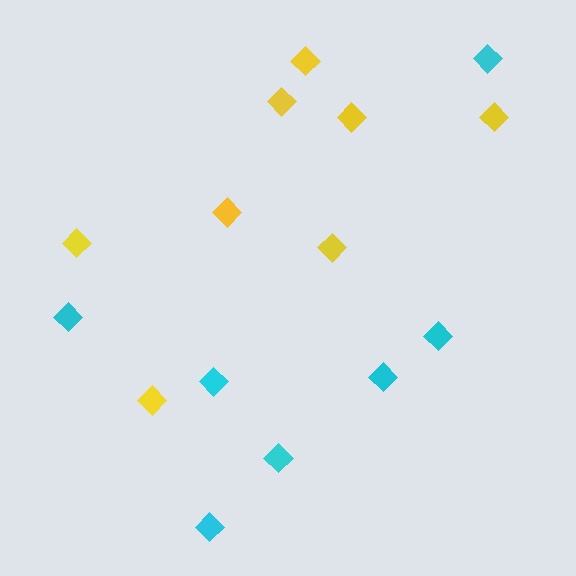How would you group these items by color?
There are 2 groups: one group of cyan diamonds (7) and one group of yellow diamonds (8).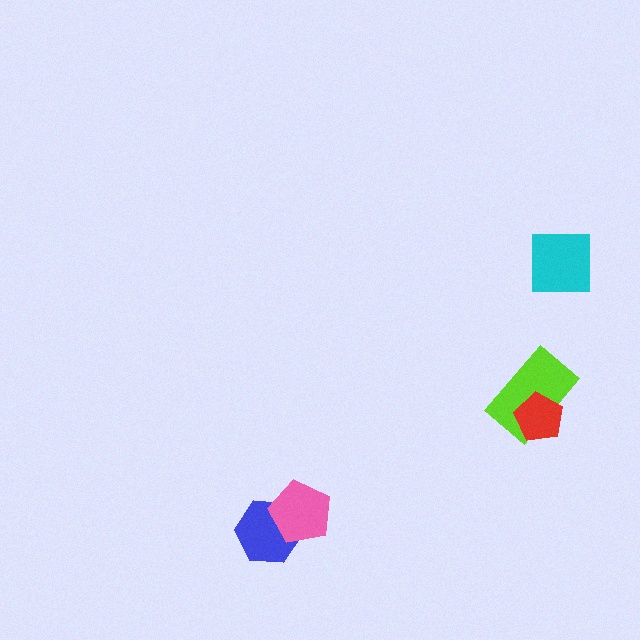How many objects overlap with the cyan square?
0 objects overlap with the cyan square.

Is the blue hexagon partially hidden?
Yes, it is partially covered by another shape.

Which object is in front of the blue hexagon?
The pink pentagon is in front of the blue hexagon.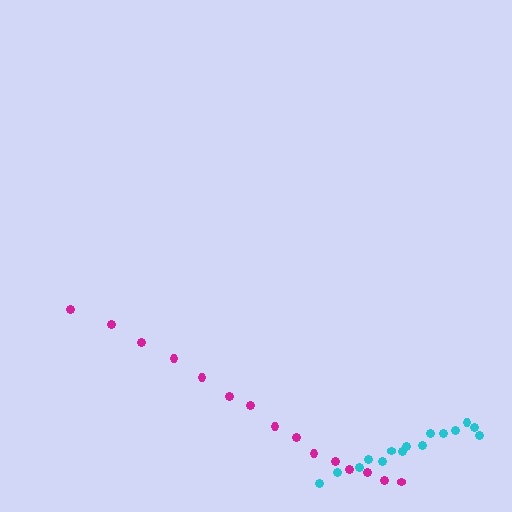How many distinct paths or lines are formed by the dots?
There are 2 distinct paths.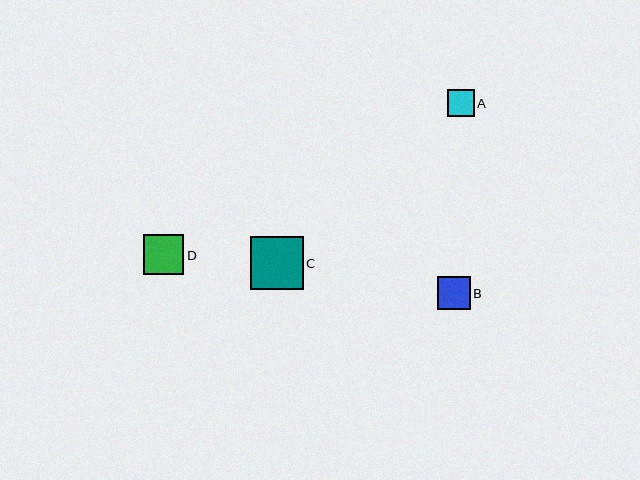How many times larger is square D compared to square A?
Square D is approximately 1.5 times the size of square A.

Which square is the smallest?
Square A is the smallest with a size of approximately 27 pixels.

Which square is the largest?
Square C is the largest with a size of approximately 53 pixels.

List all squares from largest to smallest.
From largest to smallest: C, D, B, A.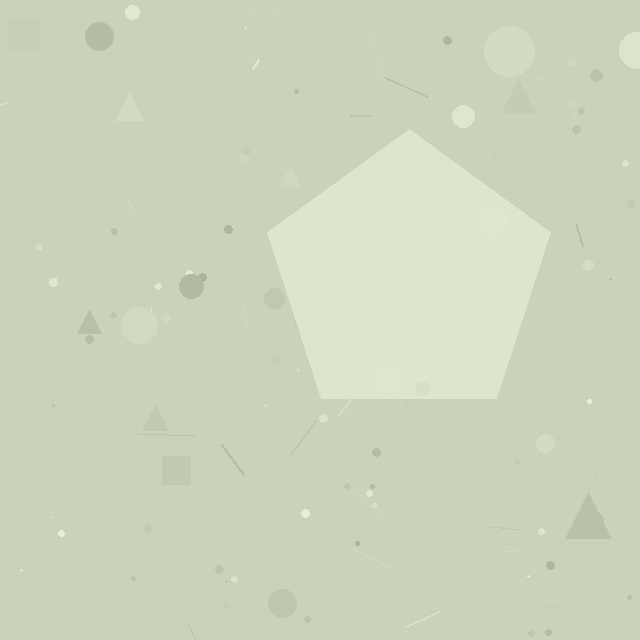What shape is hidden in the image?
A pentagon is hidden in the image.